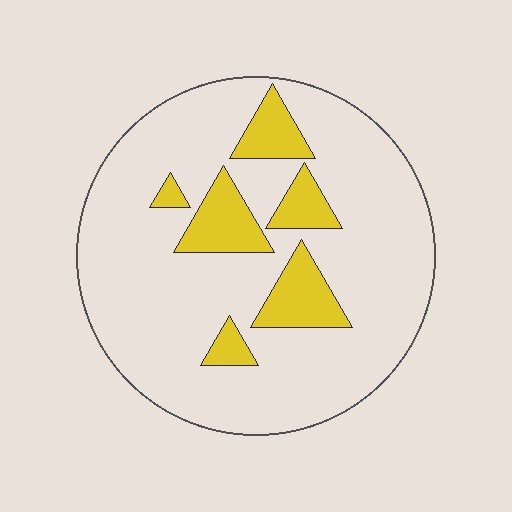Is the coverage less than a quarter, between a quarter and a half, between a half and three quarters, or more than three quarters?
Less than a quarter.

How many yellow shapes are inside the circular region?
6.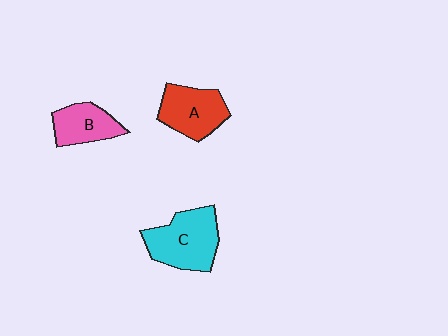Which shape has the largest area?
Shape C (cyan).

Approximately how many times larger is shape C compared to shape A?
Approximately 1.2 times.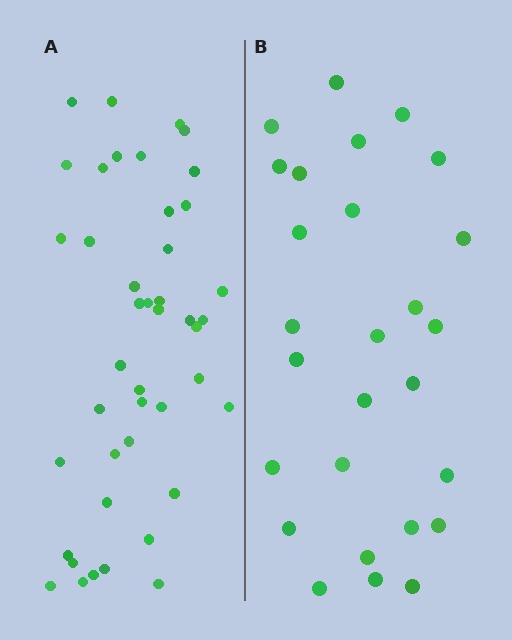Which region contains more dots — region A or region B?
Region A (the left region) has more dots.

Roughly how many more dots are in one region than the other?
Region A has approximately 15 more dots than region B.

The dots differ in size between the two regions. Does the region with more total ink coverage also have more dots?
No. Region B has more total ink coverage because its dots are larger, but region A actually contains more individual dots. Total area can be misleading — the number of items is what matters here.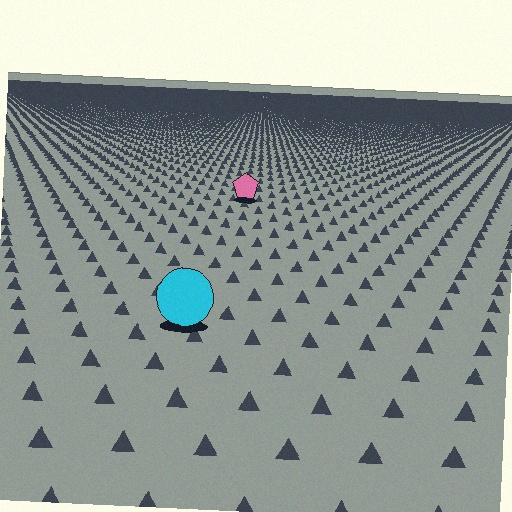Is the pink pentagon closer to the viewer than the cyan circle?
No. The cyan circle is closer — you can tell from the texture gradient: the ground texture is coarser near it.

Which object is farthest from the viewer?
The pink pentagon is farthest from the viewer. It appears smaller and the ground texture around it is denser.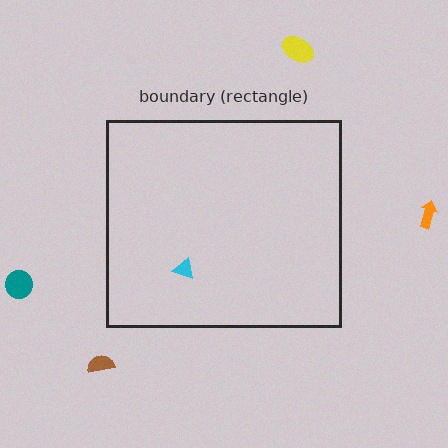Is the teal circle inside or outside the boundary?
Outside.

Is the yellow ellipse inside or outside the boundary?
Outside.